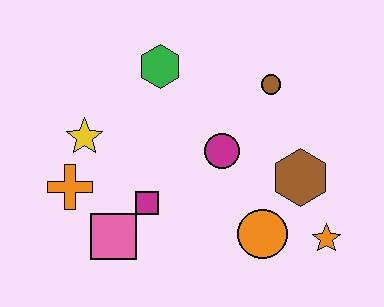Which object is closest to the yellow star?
The orange cross is closest to the yellow star.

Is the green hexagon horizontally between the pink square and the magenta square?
No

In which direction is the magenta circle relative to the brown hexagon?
The magenta circle is to the left of the brown hexagon.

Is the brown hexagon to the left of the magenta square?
No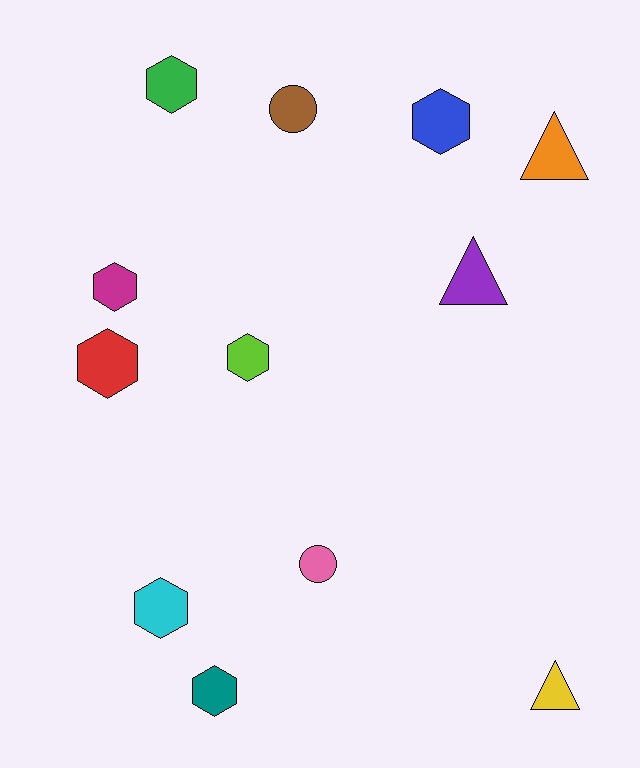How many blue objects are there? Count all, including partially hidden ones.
There is 1 blue object.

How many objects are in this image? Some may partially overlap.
There are 12 objects.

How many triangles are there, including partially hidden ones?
There are 3 triangles.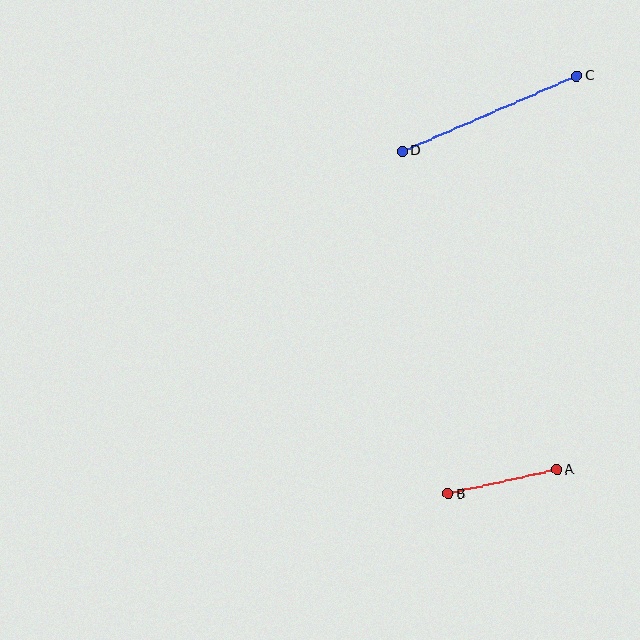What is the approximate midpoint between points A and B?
The midpoint is at approximately (502, 482) pixels.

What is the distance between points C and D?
The distance is approximately 190 pixels.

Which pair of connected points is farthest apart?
Points C and D are farthest apart.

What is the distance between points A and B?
The distance is approximately 111 pixels.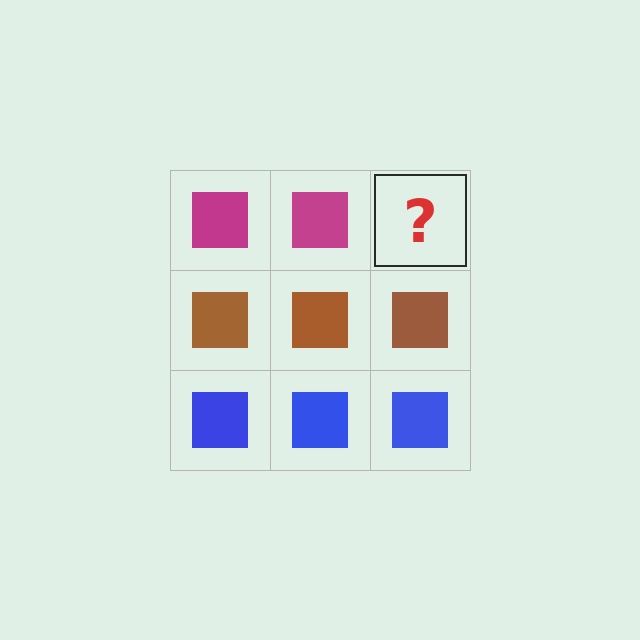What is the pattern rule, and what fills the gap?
The rule is that each row has a consistent color. The gap should be filled with a magenta square.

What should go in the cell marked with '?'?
The missing cell should contain a magenta square.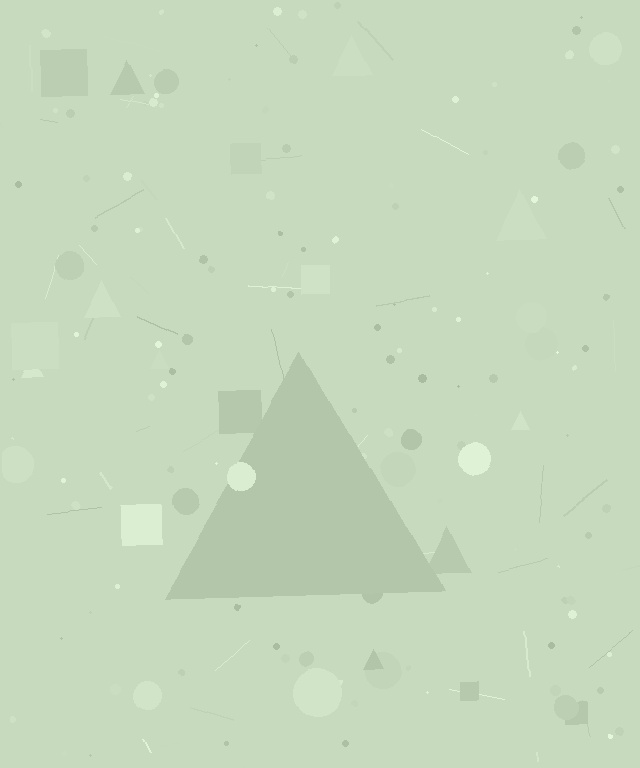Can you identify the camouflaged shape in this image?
The camouflaged shape is a triangle.